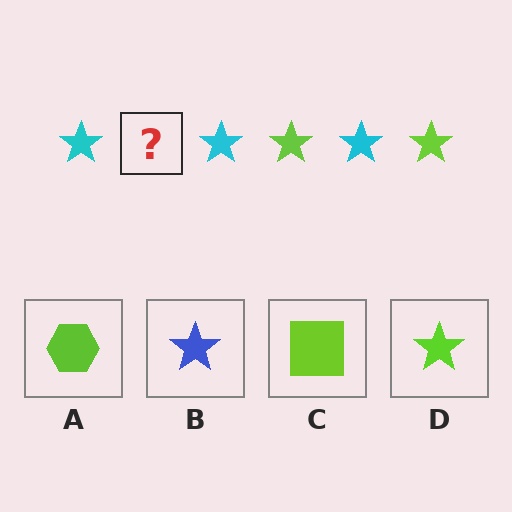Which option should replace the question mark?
Option D.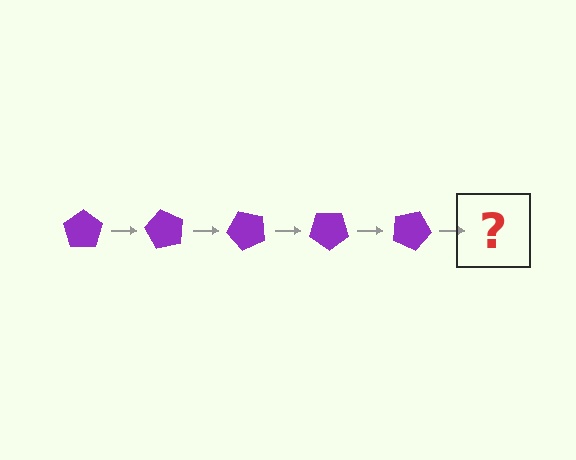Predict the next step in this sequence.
The next step is a purple pentagon rotated 300 degrees.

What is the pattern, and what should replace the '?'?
The pattern is that the pentagon rotates 60 degrees each step. The '?' should be a purple pentagon rotated 300 degrees.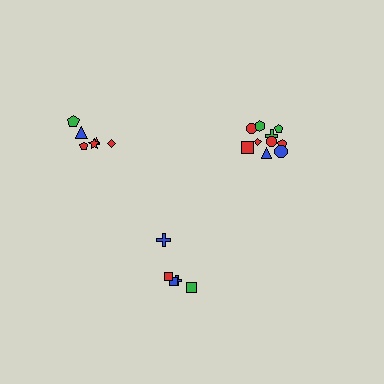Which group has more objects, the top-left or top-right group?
The top-right group.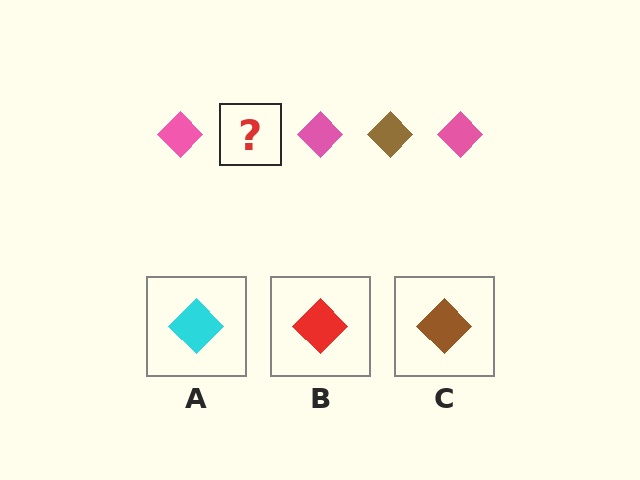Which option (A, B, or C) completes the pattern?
C.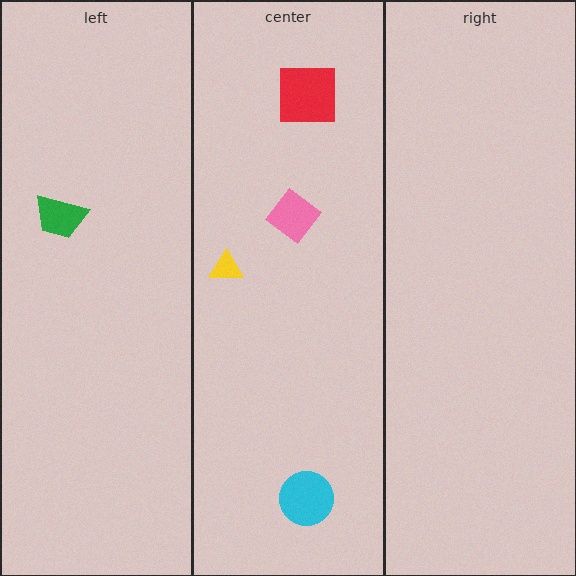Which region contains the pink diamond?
The center region.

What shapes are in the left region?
The green trapezoid.